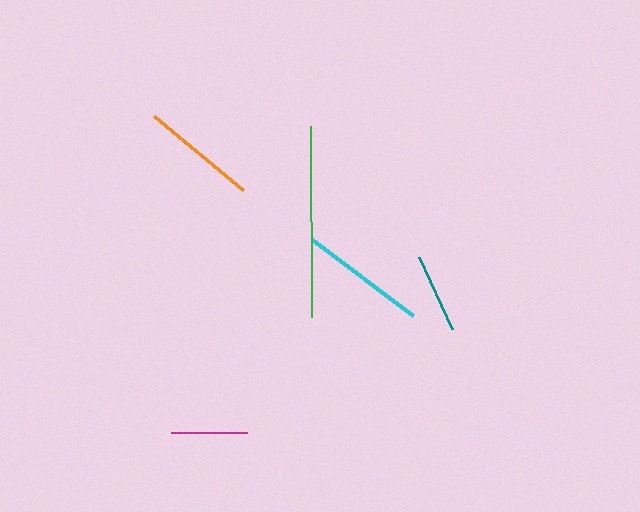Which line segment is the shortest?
The magenta line is the shortest at approximately 76 pixels.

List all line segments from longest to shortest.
From longest to shortest: green, cyan, orange, teal, magenta.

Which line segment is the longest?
The green line is the longest at approximately 191 pixels.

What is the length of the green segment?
The green segment is approximately 191 pixels long.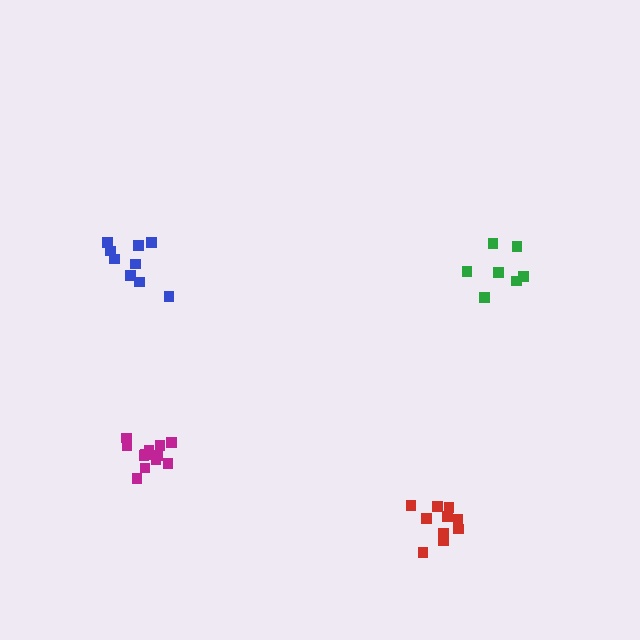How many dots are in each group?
Group 1: 10 dots, Group 2: 7 dots, Group 3: 10 dots, Group 4: 12 dots (39 total).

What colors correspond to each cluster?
The clusters are colored: blue, green, red, magenta.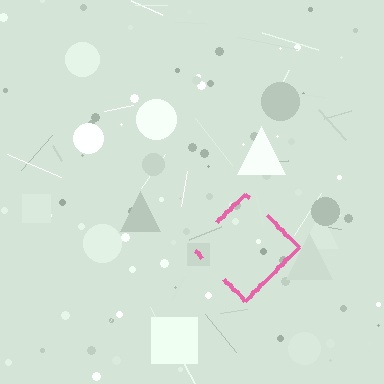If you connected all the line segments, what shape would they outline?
They would outline a diamond.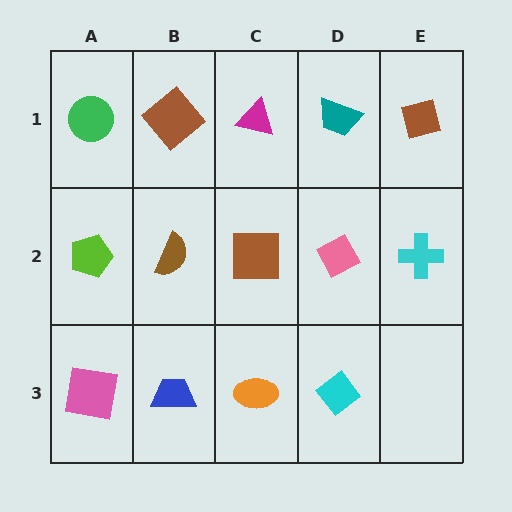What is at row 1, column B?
A brown diamond.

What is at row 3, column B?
A blue trapezoid.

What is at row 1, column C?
A magenta triangle.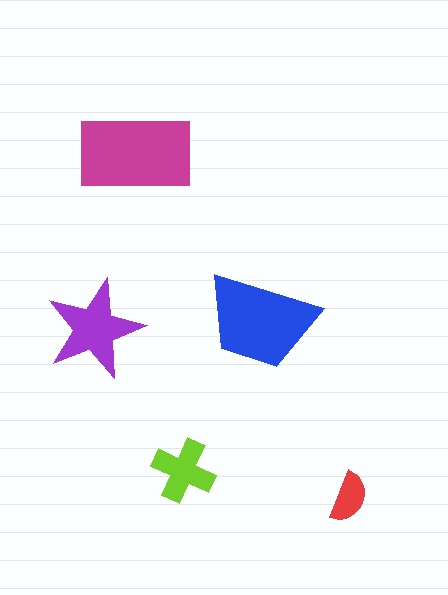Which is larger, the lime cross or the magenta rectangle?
The magenta rectangle.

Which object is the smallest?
The red semicircle.